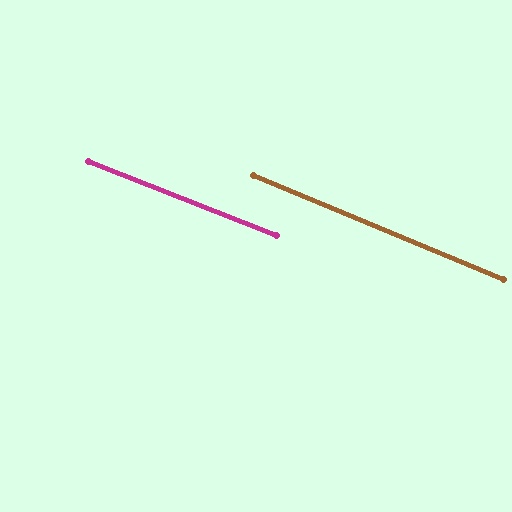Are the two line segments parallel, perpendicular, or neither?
Parallel — their directions differ by only 1.0°.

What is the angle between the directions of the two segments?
Approximately 1 degree.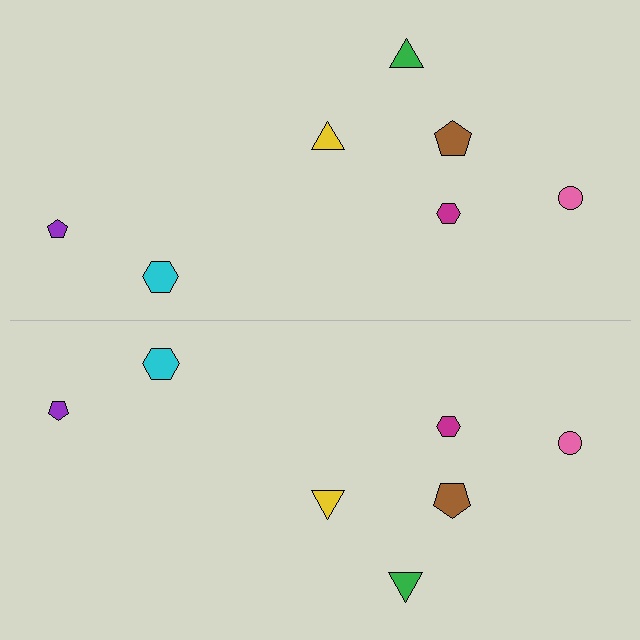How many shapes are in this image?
There are 14 shapes in this image.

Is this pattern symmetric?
Yes, this pattern has bilateral (reflection) symmetry.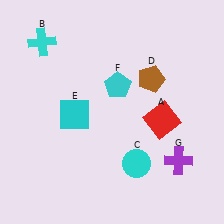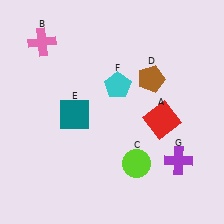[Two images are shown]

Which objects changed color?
B changed from cyan to pink. C changed from cyan to lime. E changed from cyan to teal.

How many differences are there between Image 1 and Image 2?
There are 3 differences between the two images.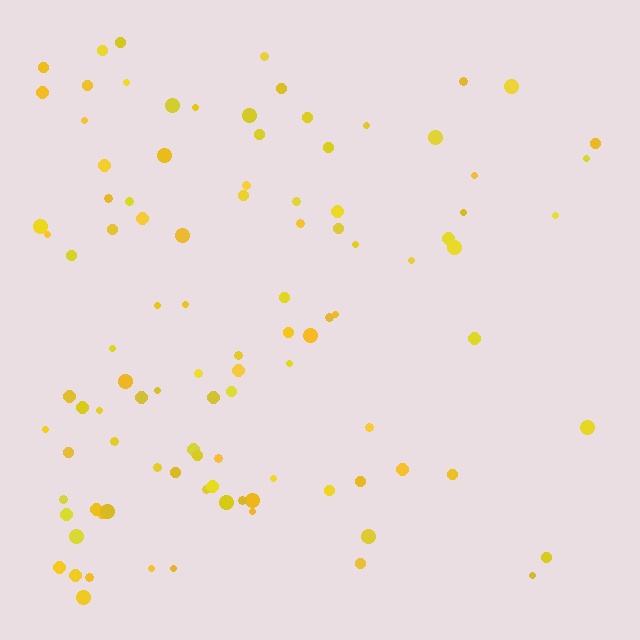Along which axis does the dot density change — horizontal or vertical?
Horizontal.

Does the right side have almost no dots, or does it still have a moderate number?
Still a moderate number, just noticeably fewer than the left.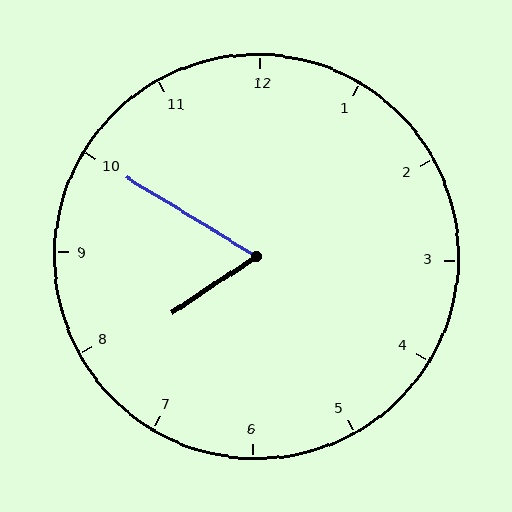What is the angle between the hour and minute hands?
Approximately 65 degrees.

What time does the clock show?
7:50.